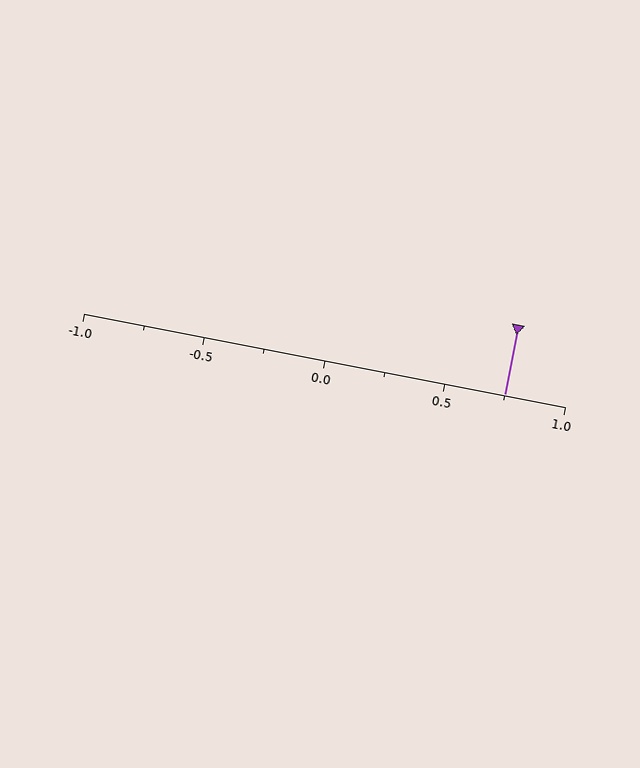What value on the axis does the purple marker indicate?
The marker indicates approximately 0.75.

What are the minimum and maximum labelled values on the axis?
The axis runs from -1.0 to 1.0.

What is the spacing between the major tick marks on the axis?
The major ticks are spaced 0.5 apart.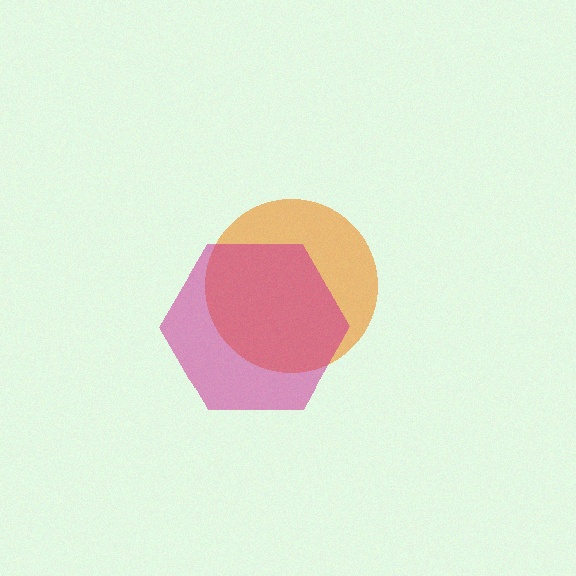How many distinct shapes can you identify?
There are 2 distinct shapes: an orange circle, a magenta hexagon.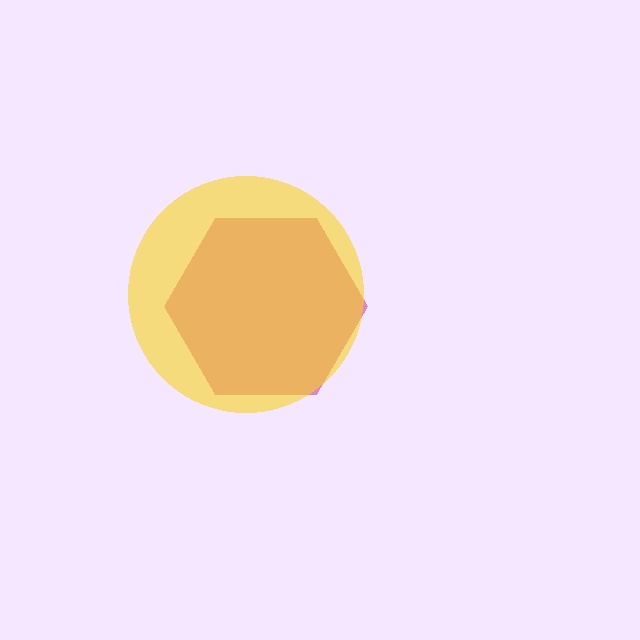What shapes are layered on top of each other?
The layered shapes are: a magenta hexagon, a yellow circle.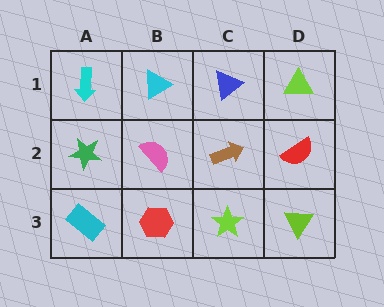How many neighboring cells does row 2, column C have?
4.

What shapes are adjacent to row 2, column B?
A cyan triangle (row 1, column B), a red hexagon (row 3, column B), a green star (row 2, column A), a brown arrow (row 2, column C).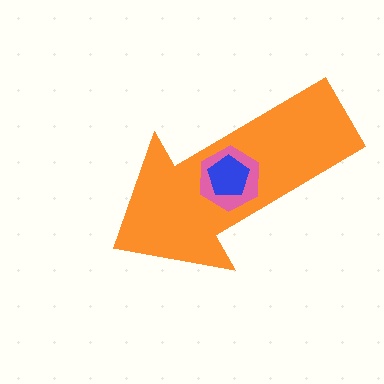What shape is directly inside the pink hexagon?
The blue pentagon.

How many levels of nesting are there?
3.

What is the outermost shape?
The orange arrow.